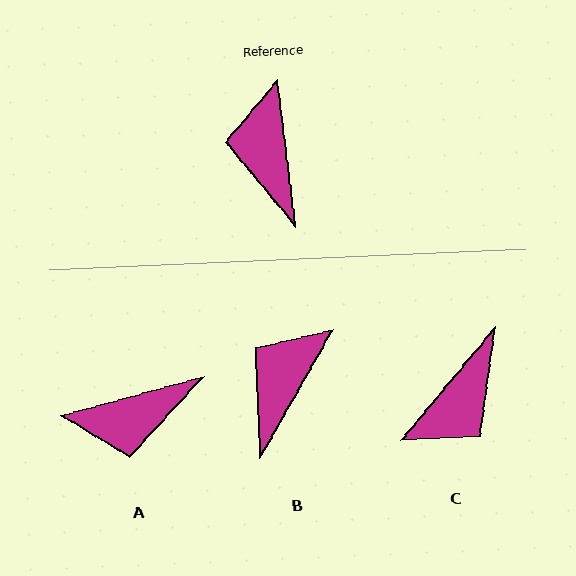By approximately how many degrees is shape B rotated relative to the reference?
Approximately 37 degrees clockwise.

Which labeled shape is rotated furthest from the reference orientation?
C, about 133 degrees away.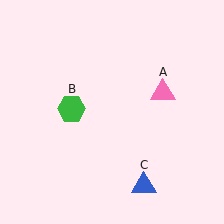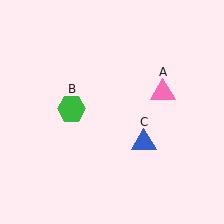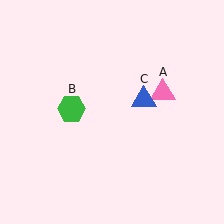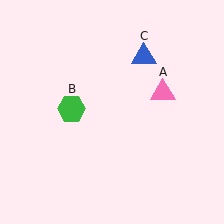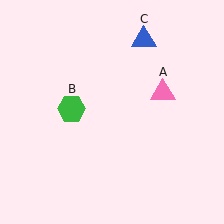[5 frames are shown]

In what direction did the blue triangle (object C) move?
The blue triangle (object C) moved up.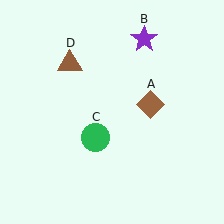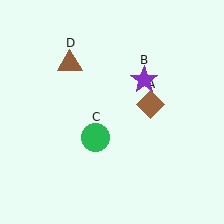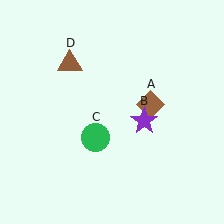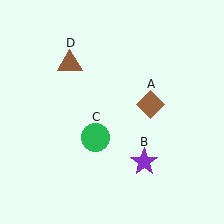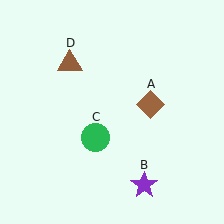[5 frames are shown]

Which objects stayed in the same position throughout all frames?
Brown diamond (object A) and green circle (object C) and brown triangle (object D) remained stationary.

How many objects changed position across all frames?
1 object changed position: purple star (object B).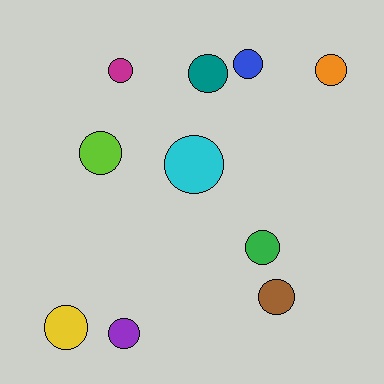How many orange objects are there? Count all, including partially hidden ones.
There is 1 orange object.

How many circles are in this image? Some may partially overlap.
There are 10 circles.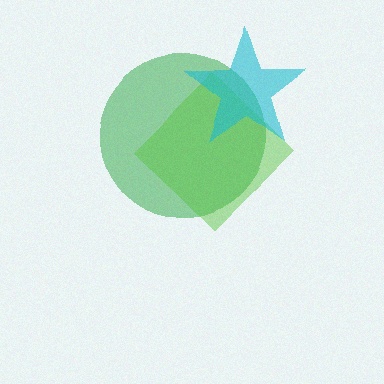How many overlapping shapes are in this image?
There are 3 overlapping shapes in the image.